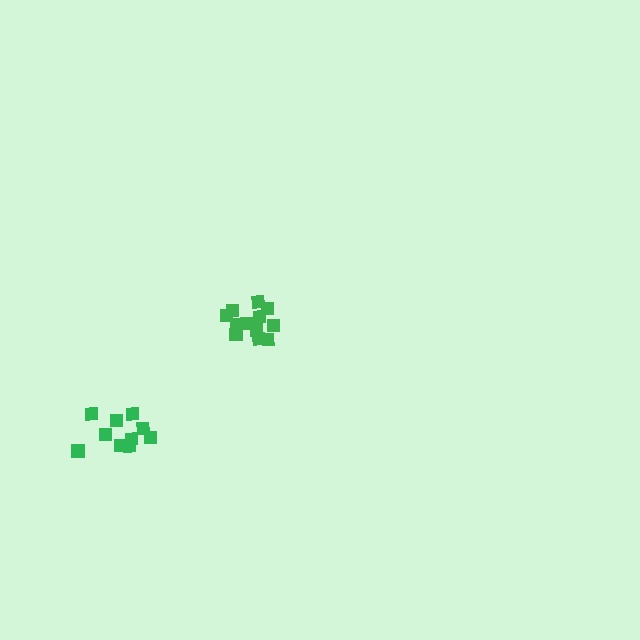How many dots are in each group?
Group 1: 12 dots, Group 2: 10 dots (22 total).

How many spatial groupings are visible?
There are 2 spatial groupings.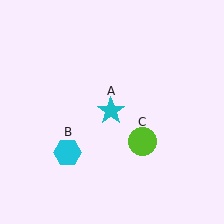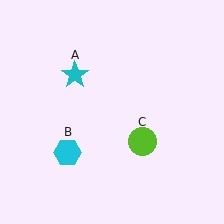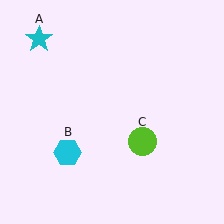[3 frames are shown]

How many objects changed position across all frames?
1 object changed position: cyan star (object A).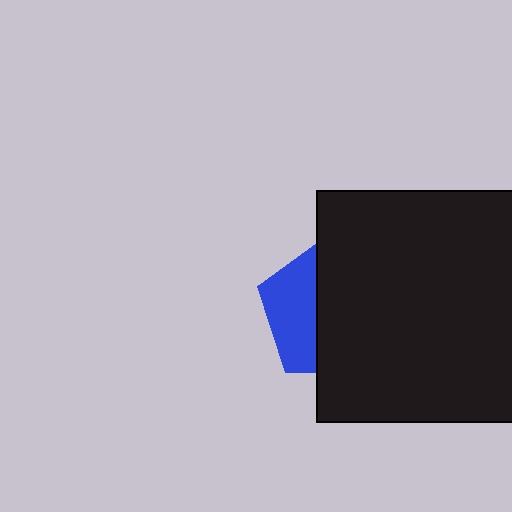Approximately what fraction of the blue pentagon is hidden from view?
Roughly 64% of the blue pentagon is hidden behind the black rectangle.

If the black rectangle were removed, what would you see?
You would see the complete blue pentagon.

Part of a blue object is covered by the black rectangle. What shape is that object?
It is a pentagon.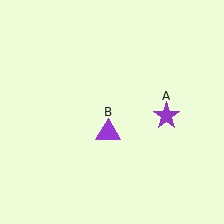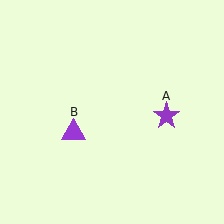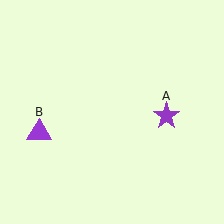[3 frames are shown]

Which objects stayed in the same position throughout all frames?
Purple star (object A) remained stationary.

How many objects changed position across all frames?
1 object changed position: purple triangle (object B).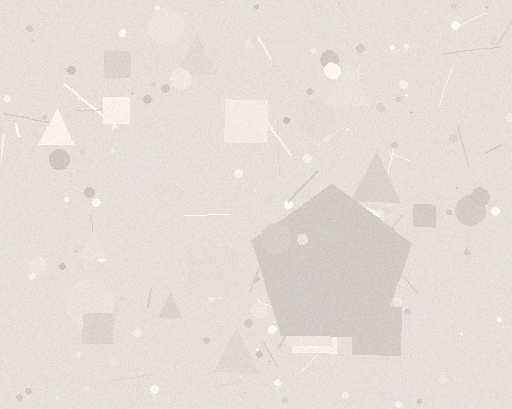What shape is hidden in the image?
A pentagon is hidden in the image.